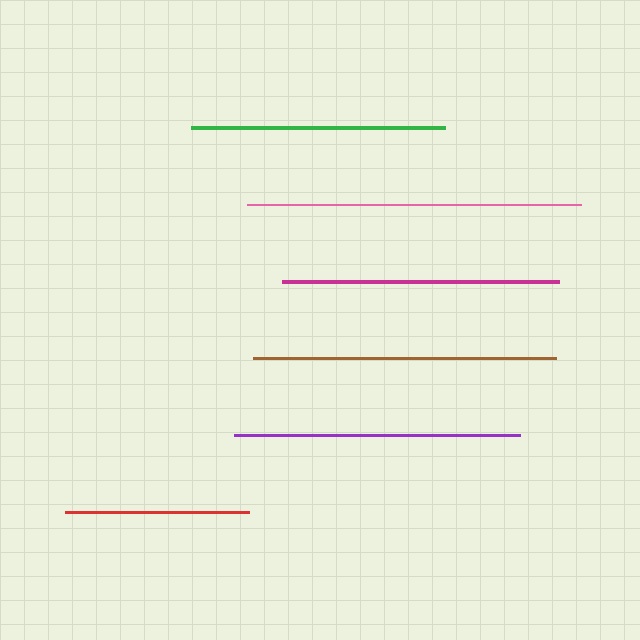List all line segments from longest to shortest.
From longest to shortest: pink, brown, purple, magenta, green, red.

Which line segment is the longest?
The pink line is the longest at approximately 334 pixels.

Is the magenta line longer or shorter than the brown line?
The brown line is longer than the magenta line.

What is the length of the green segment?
The green segment is approximately 253 pixels long.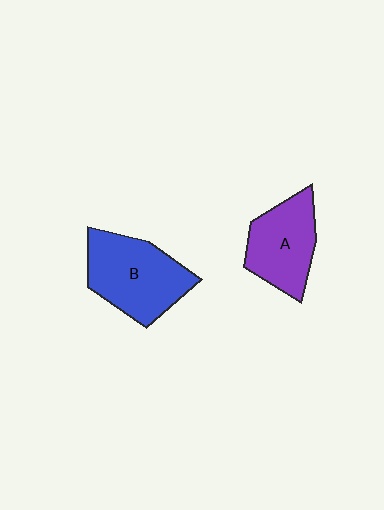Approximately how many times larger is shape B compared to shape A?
Approximately 1.3 times.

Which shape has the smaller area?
Shape A (purple).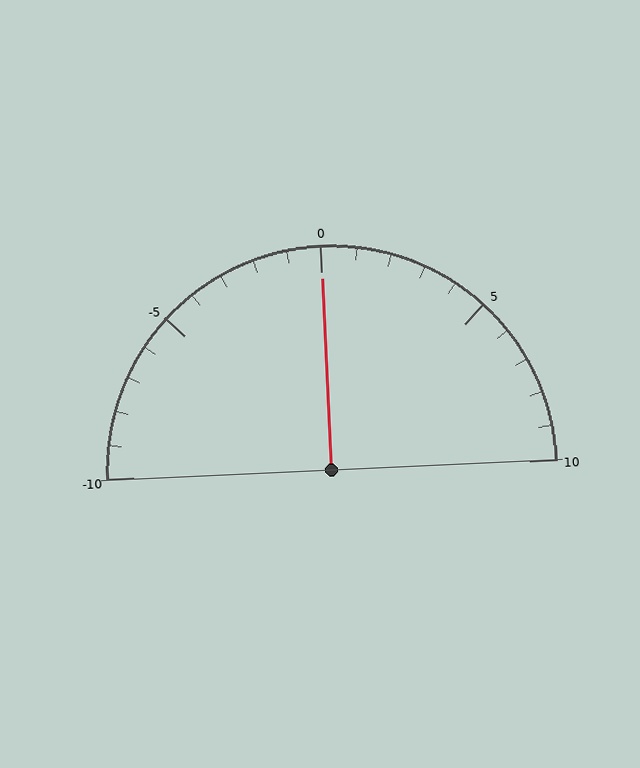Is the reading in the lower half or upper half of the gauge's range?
The reading is in the upper half of the range (-10 to 10).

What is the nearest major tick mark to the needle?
The nearest major tick mark is 0.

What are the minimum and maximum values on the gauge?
The gauge ranges from -10 to 10.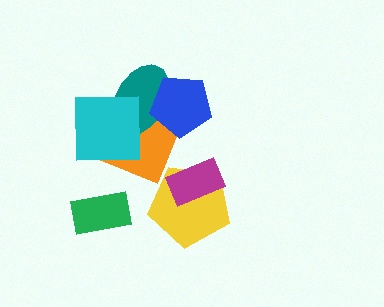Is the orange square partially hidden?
Yes, it is partially covered by another shape.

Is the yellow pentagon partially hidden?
Yes, it is partially covered by another shape.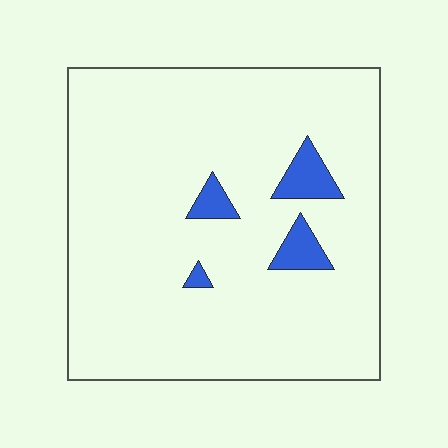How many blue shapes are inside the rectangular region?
4.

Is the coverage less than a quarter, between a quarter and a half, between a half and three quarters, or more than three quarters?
Less than a quarter.